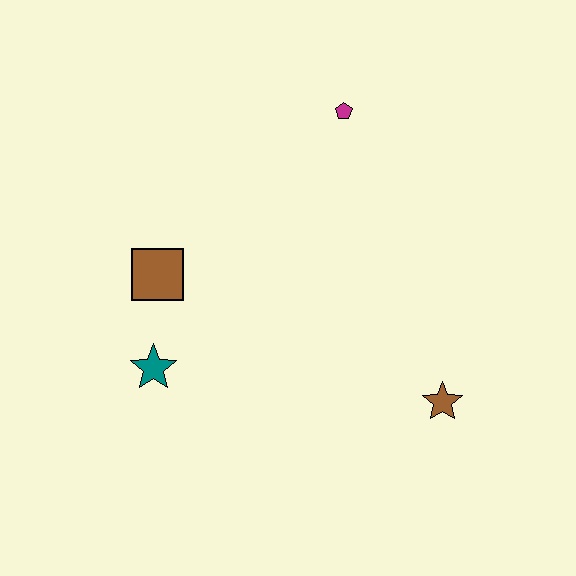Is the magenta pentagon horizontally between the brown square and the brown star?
Yes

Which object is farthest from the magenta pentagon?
The teal star is farthest from the magenta pentagon.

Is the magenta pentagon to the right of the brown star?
No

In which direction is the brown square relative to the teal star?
The brown square is above the teal star.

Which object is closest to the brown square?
The teal star is closest to the brown square.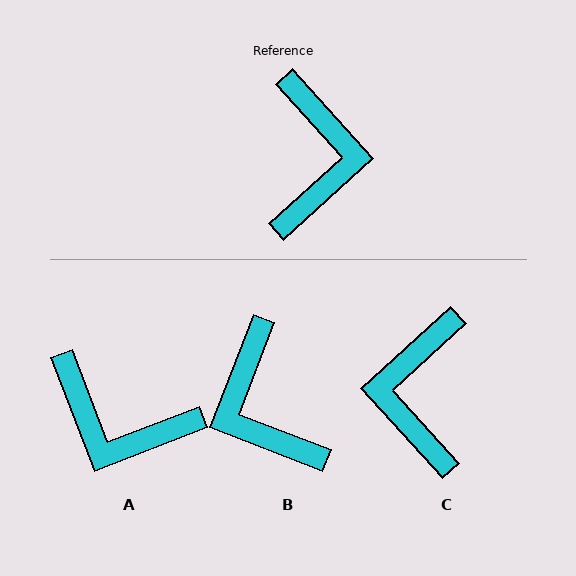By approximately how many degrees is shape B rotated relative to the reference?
Approximately 153 degrees clockwise.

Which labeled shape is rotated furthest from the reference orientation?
C, about 180 degrees away.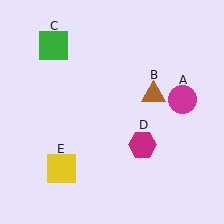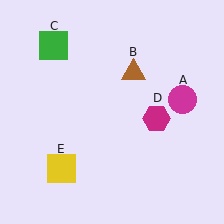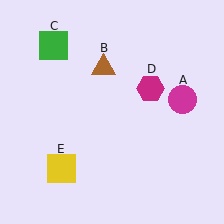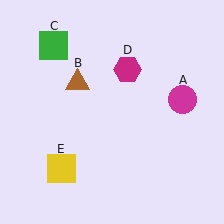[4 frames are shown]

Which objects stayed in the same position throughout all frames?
Magenta circle (object A) and green square (object C) and yellow square (object E) remained stationary.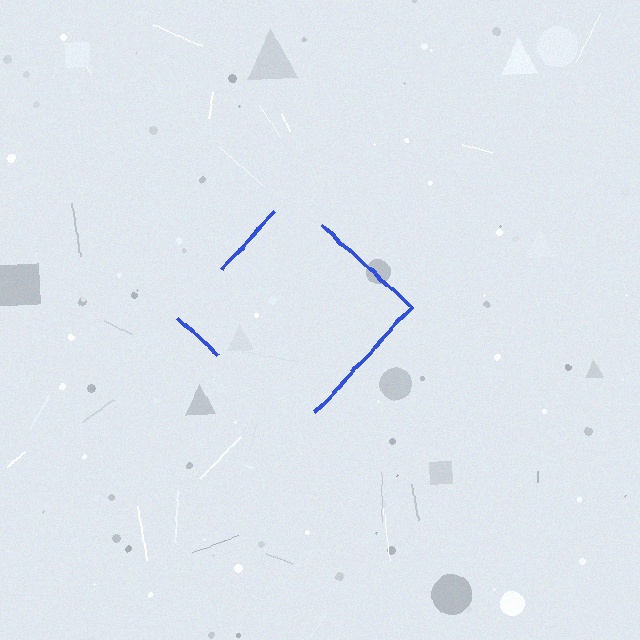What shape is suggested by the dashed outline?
The dashed outline suggests a diamond.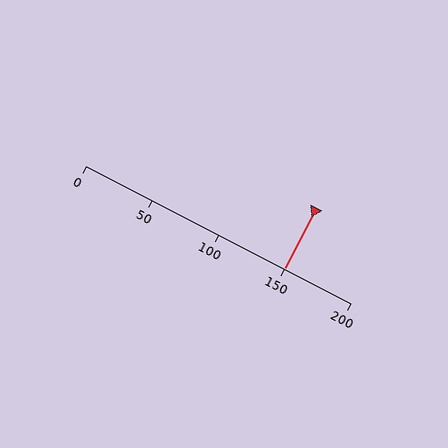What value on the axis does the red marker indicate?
The marker indicates approximately 150.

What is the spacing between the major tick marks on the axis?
The major ticks are spaced 50 apart.